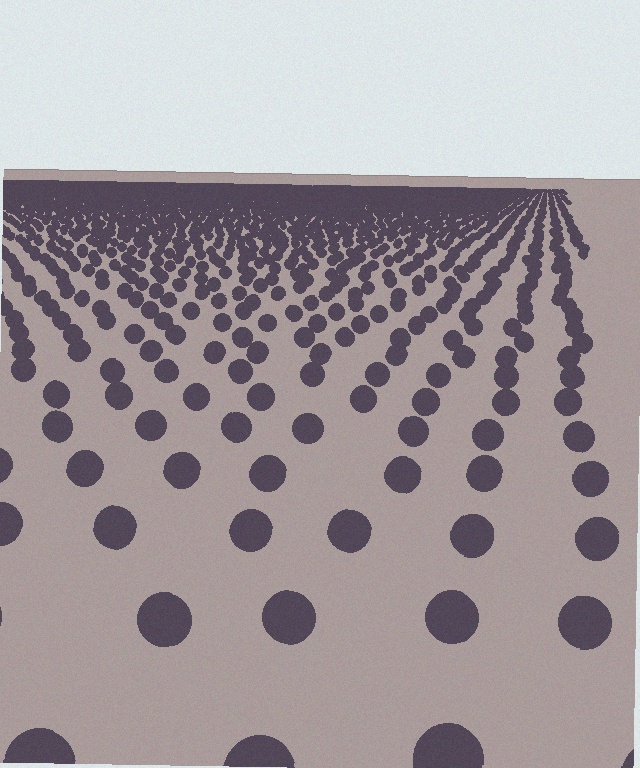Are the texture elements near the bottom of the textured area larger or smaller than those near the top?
Larger. Near the bottom, elements are closer to the viewer and appear at a bigger on-screen size.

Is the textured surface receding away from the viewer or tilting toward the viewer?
The surface is receding away from the viewer. Texture elements get smaller and denser toward the top.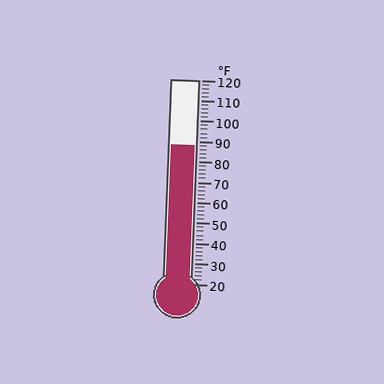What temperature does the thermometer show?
The thermometer shows approximately 88°F.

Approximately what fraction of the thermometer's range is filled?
The thermometer is filled to approximately 70% of its range.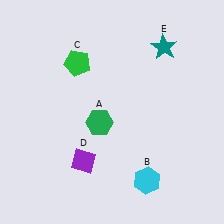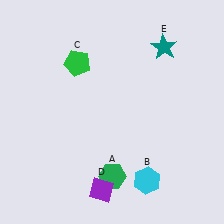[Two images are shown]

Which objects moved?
The objects that moved are: the green hexagon (A), the purple diamond (D).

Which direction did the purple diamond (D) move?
The purple diamond (D) moved down.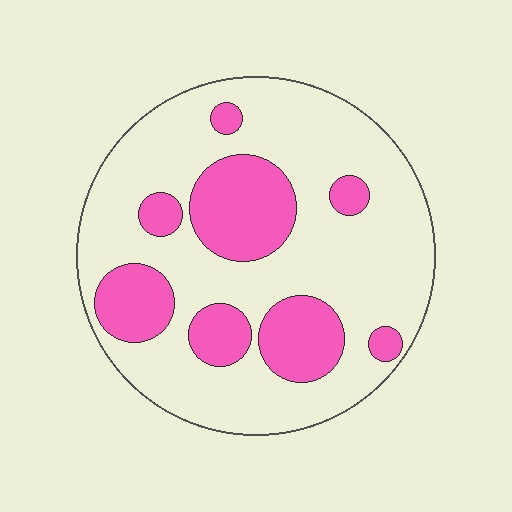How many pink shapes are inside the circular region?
8.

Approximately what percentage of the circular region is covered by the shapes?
Approximately 30%.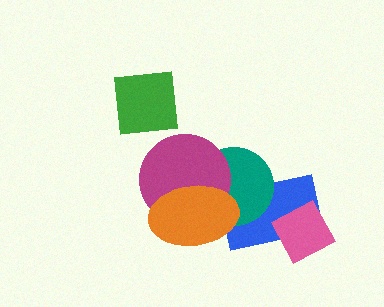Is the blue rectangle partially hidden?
Yes, it is partially covered by another shape.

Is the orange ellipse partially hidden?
No, no other shape covers it.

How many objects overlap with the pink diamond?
1 object overlaps with the pink diamond.